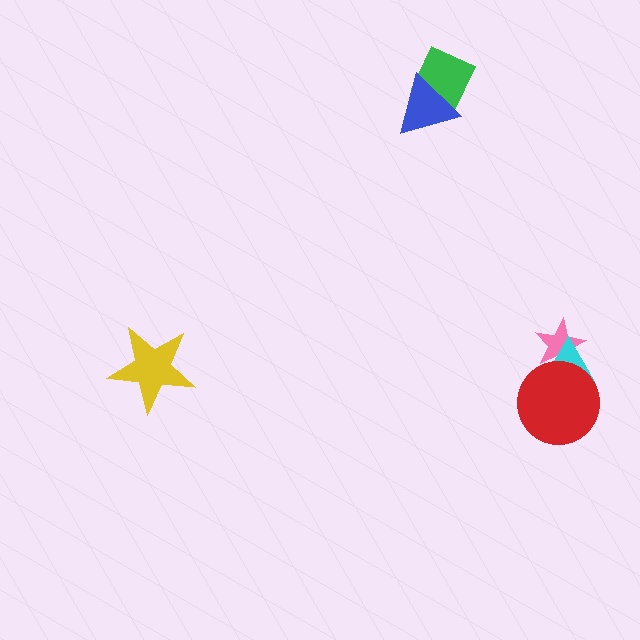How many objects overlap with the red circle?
2 objects overlap with the red circle.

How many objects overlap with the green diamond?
1 object overlaps with the green diamond.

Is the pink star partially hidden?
Yes, it is partially covered by another shape.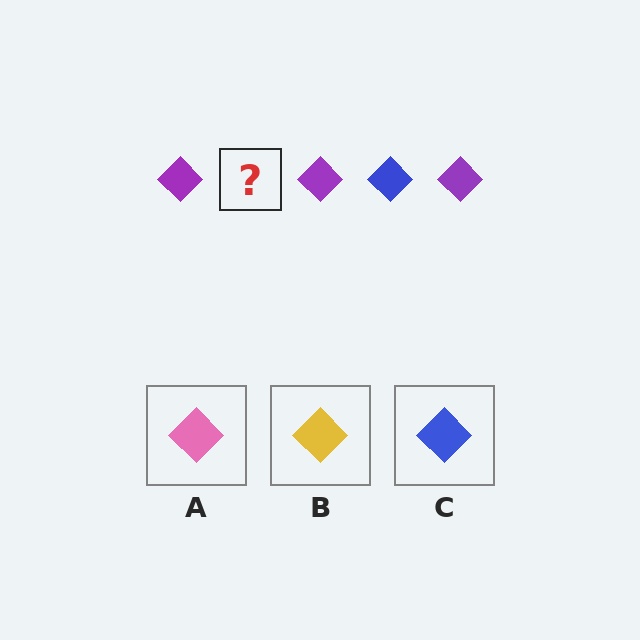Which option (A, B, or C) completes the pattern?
C.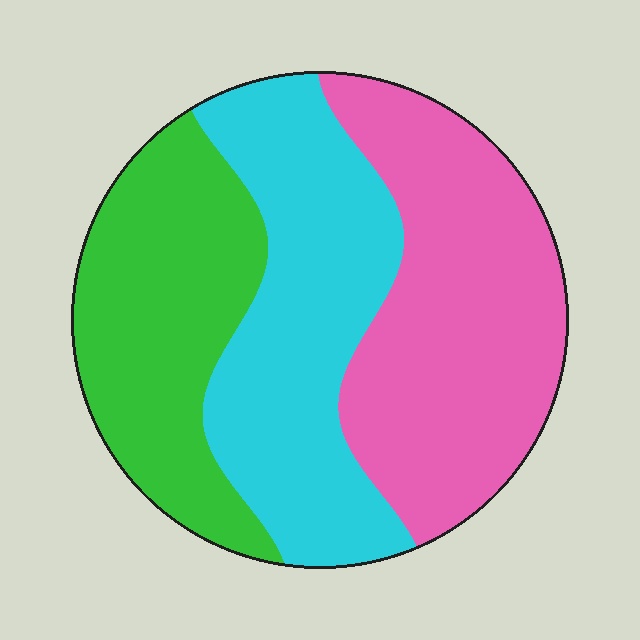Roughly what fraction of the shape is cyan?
Cyan covers about 35% of the shape.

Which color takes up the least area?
Green, at roughly 30%.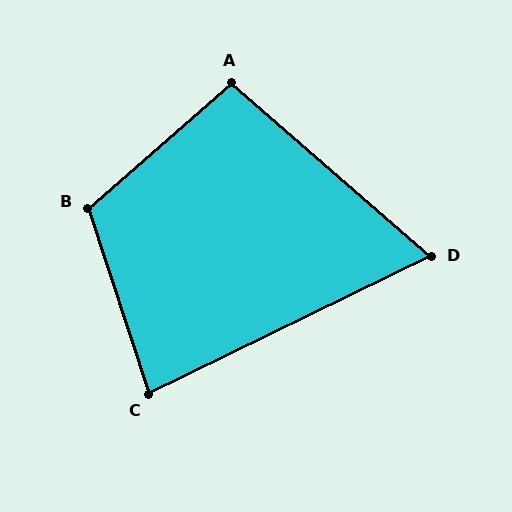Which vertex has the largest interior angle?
B, at approximately 113 degrees.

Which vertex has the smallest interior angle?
D, at approximately 67 degrees.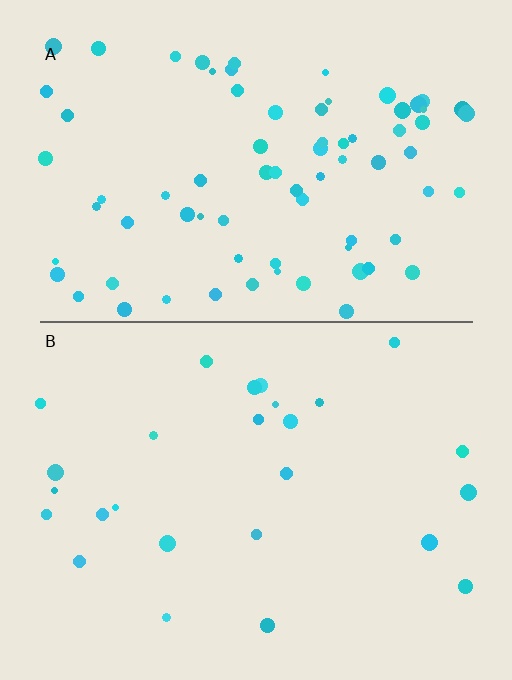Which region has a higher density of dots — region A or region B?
A (the top).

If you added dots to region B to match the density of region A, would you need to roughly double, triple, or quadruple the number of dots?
Approximately triple.